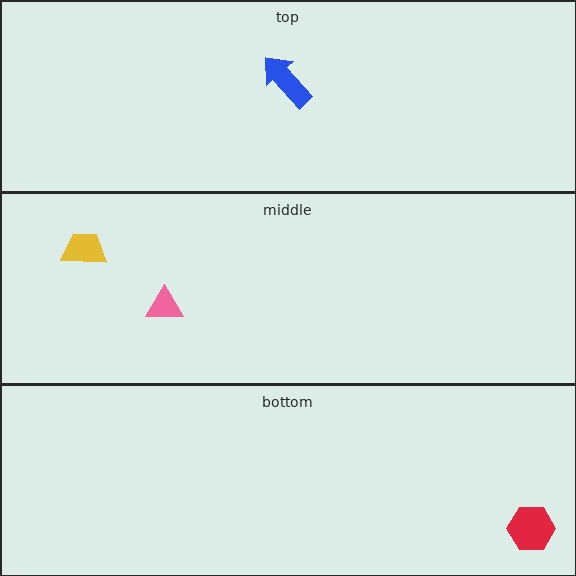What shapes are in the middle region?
The yellow trapezoid, the pink triangle.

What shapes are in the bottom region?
The red hexagon.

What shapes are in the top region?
The blue arrow.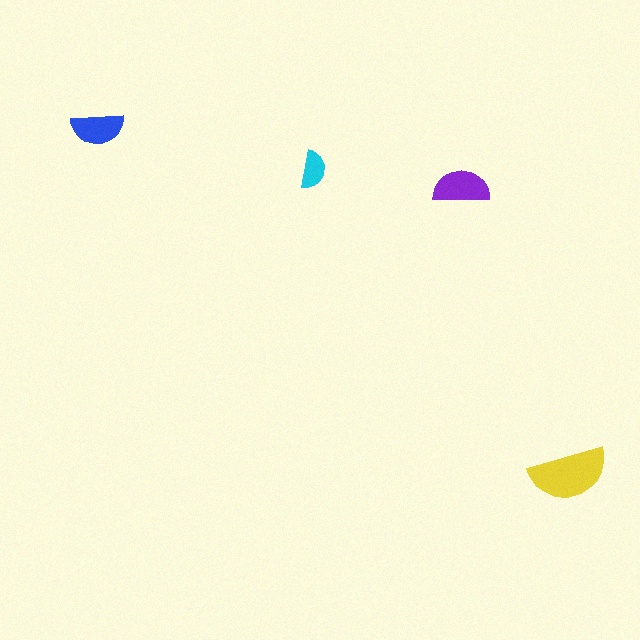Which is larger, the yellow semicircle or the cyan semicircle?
The yellow one.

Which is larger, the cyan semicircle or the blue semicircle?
The blue one.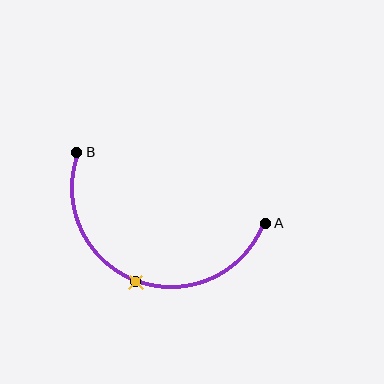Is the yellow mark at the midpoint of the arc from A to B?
Yes. The yellow mark lies on the arc at equal arc-length from both A and B — it is the arc midpoint.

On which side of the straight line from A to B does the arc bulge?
The arc bulges below the straight line connecting A and B.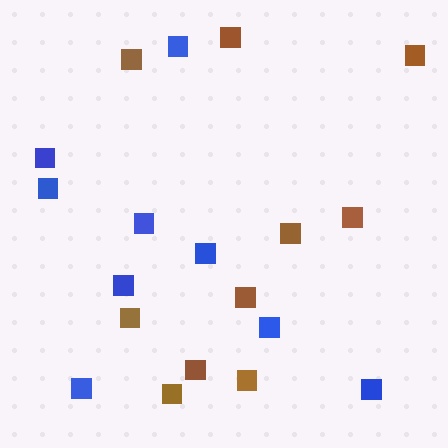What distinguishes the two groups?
There are 2 groups: one group of blue squares (9) and one group of brown squares (10).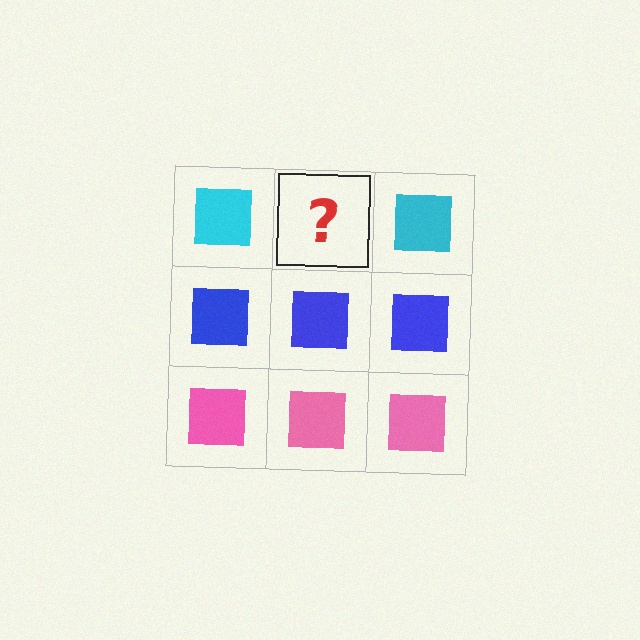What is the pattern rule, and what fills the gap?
The rule is that each row has a consistent color. The gap should be filled with a cyan square.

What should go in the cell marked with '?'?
The missing cell should contain a cyan square.